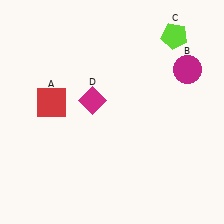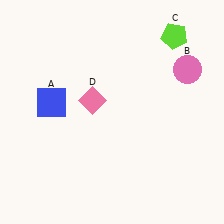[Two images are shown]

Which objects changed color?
A changed from red to blue. B changed from magenta to pink. D changed from magenta to pink.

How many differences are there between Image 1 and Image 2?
There are 3 differences between the two images.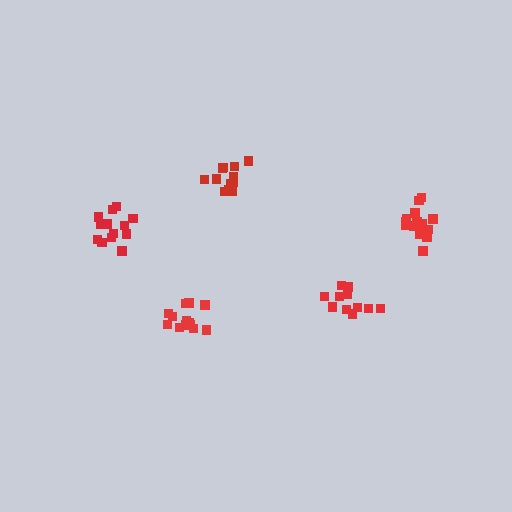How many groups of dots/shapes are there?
There are 5 groups.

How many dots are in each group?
Group 1: 13 dots, Group 2: 13 dots, Group 3: 11 dots, Group 4: 14 dots, Group 5: 13 dots (64 total).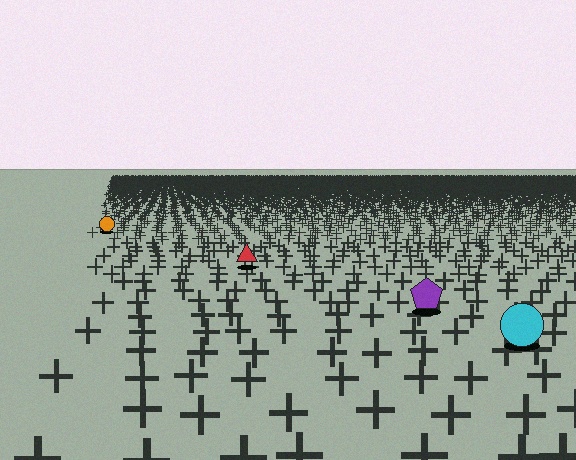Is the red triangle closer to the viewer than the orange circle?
Yes. The red triangle is closer — you can tell from the texture gradient: the ground texture is coarser near it.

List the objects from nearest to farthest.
From nearest to farthest: the cyan circle, the purple pentagon, the red triangle, the orange circle.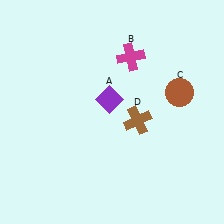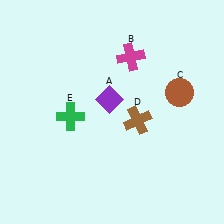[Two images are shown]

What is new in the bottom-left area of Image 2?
A green cross (E) was added in the bottom-left area of Image 2.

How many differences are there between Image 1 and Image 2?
There is 1 difference between the two images.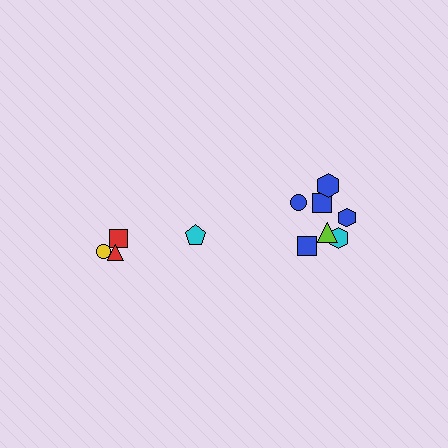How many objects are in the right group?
There are 7 objects.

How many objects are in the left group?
There are 4 objects.